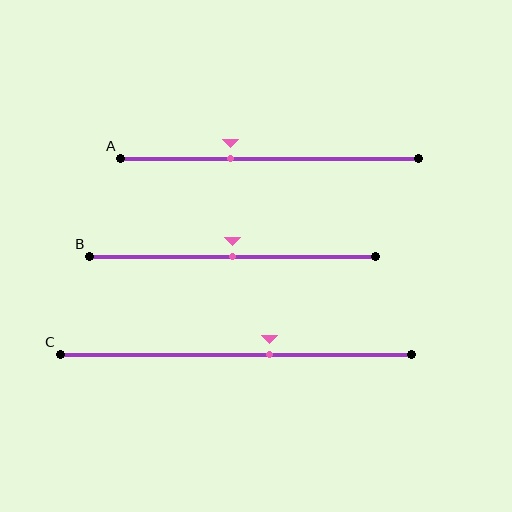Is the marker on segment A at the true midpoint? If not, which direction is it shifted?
No, the marker on segment A is shifted to the left by about 13% of the segment length.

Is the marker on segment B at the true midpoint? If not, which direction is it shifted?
Yes, the marker on segment B is at the true midpoint.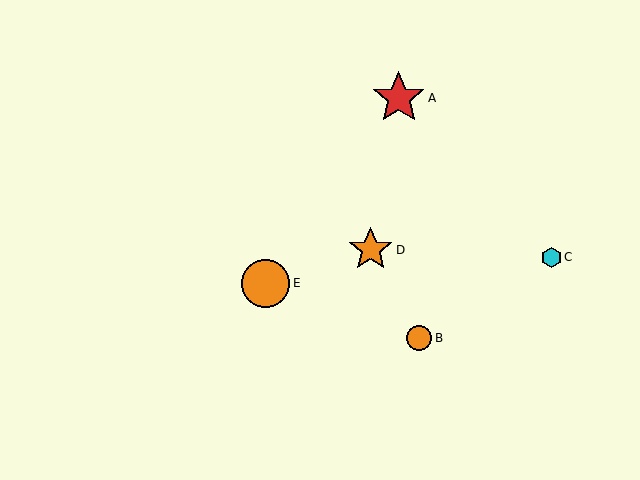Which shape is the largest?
The red star (labeled A) is the largest.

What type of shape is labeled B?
Shape B is an orange circle.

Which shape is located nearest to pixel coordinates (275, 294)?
The orange circle (labeled E) at (266, 283) is nearest to that location.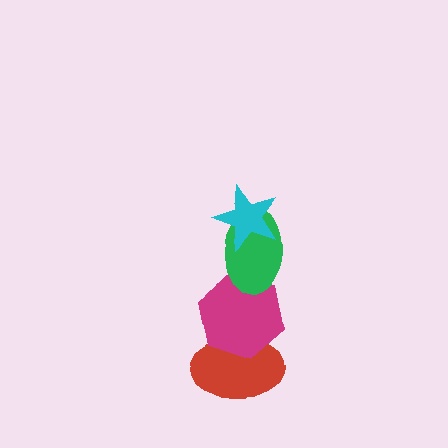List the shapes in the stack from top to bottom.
From top to bottom: the cyan star, the green ellipse, the magenta hexagon, the red ellipse.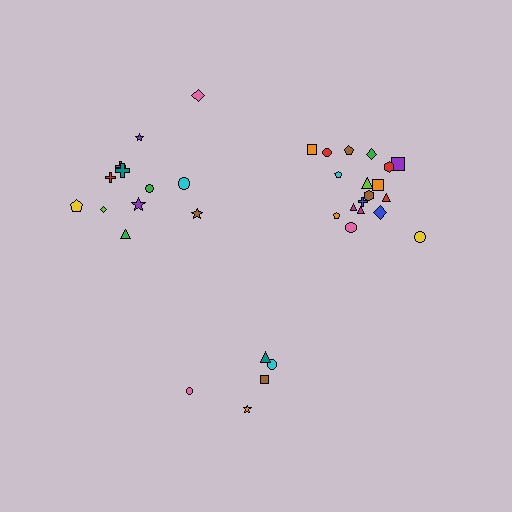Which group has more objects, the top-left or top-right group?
The top-right group.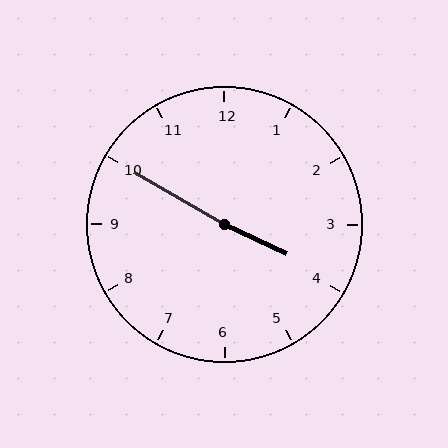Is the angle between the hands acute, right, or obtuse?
It is obtuse.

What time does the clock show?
3:50.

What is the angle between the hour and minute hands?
Approximately 175 degrees.